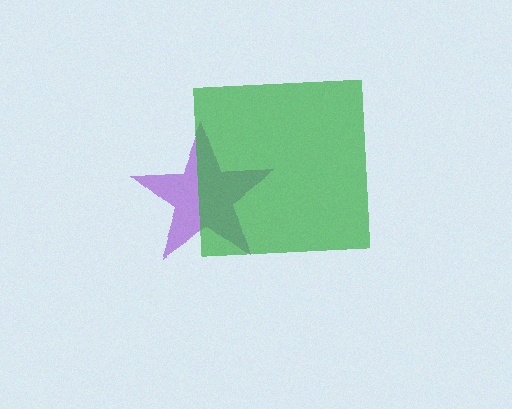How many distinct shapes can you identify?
There are 2 distinct shapes: a purple star, a green square.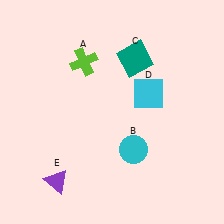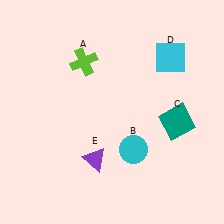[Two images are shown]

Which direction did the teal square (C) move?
The teal square (C) moved down.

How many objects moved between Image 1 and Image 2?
3 objects moved between the two images.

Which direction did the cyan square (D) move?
The cyan square (D) moved up.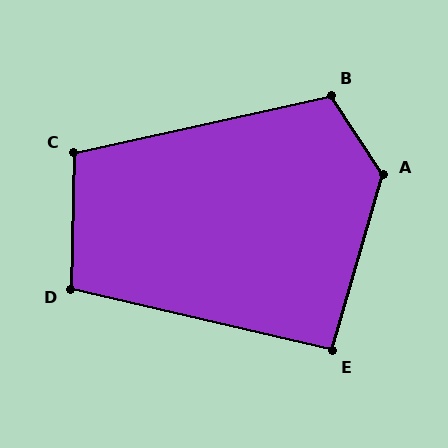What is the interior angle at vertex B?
Approximately 111 degrees (obtuse).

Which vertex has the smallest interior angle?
E, at approximately 93 degrees.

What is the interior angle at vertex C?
Approximately 104 degrees (obtuse).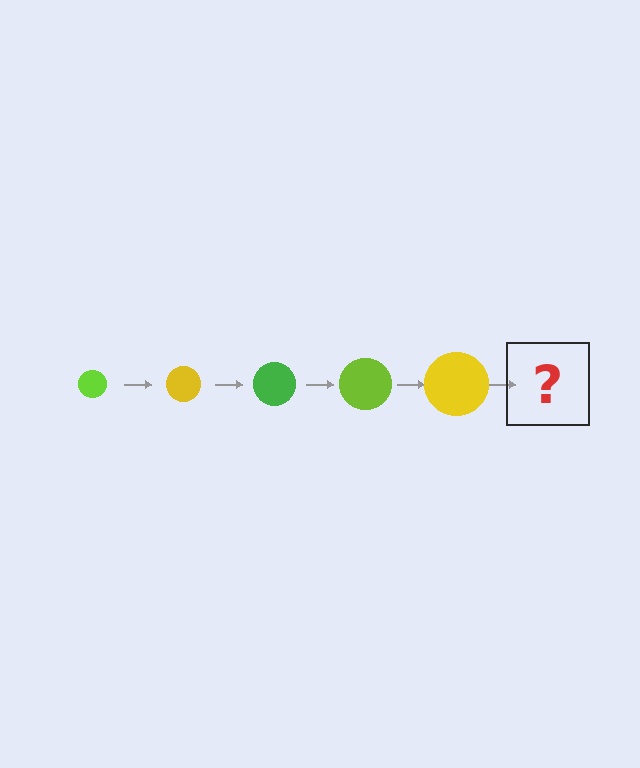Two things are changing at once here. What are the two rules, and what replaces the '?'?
The two rules are that the circle grows larger each step and the color cycles through lime, yellow, and green. The '?' should be a green circle, larger than the previous one.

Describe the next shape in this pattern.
It should be a green circle, larger than the previous one.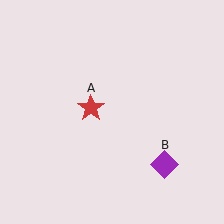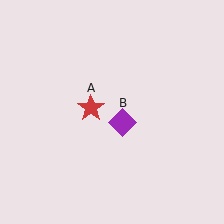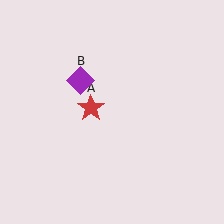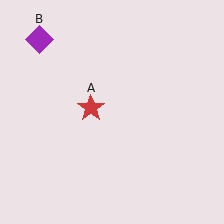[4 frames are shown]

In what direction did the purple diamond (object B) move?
The purple diamond (object B) moved up and to the left.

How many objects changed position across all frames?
1 object changed position: purple diamond (object B).